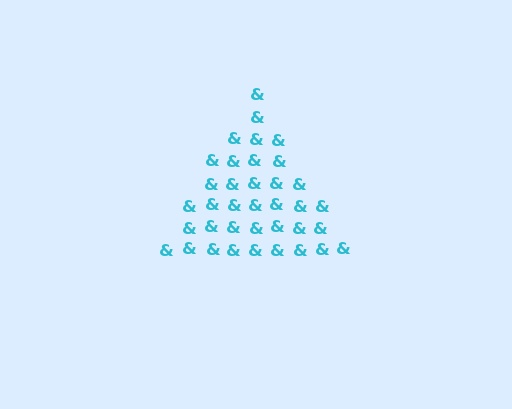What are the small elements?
The small elements are ampersands.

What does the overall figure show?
The overall figure shows a triangle.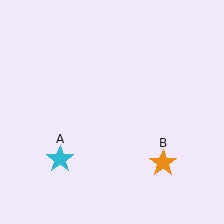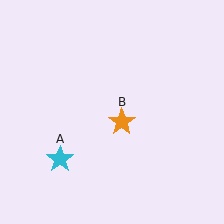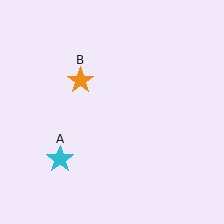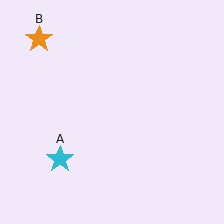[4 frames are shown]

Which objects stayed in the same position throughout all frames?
Cyan star (object A) remained stationary.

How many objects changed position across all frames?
1 object changed position: orange star (object B).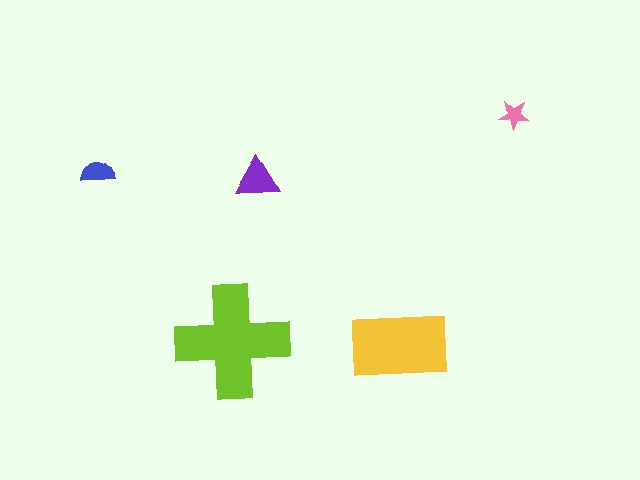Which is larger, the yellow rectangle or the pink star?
The yellow rectangle.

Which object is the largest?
The lime cross.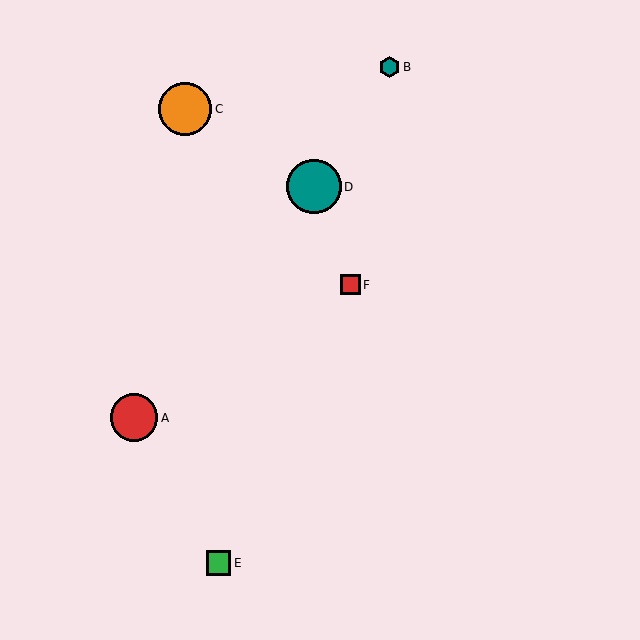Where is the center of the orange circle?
The center of the orange circle is at (185, 109).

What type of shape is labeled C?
Shape C is an orange circle.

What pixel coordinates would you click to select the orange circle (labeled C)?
Click at (185, 109) to select the orange circle C.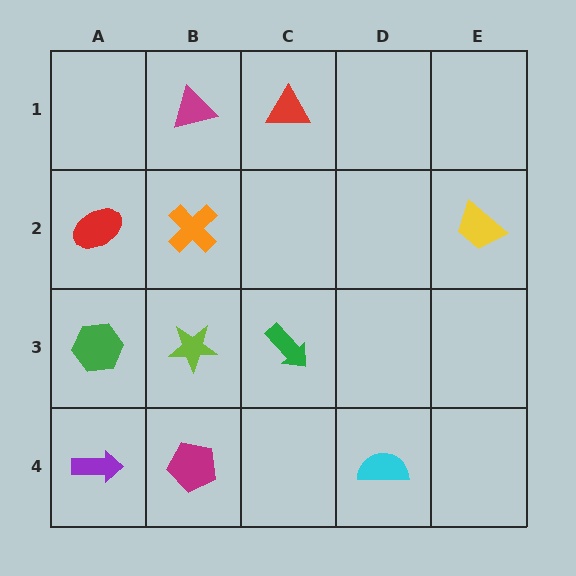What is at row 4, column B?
A magenta pentagon.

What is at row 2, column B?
An orange cross.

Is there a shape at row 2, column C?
No, that cell is empty.